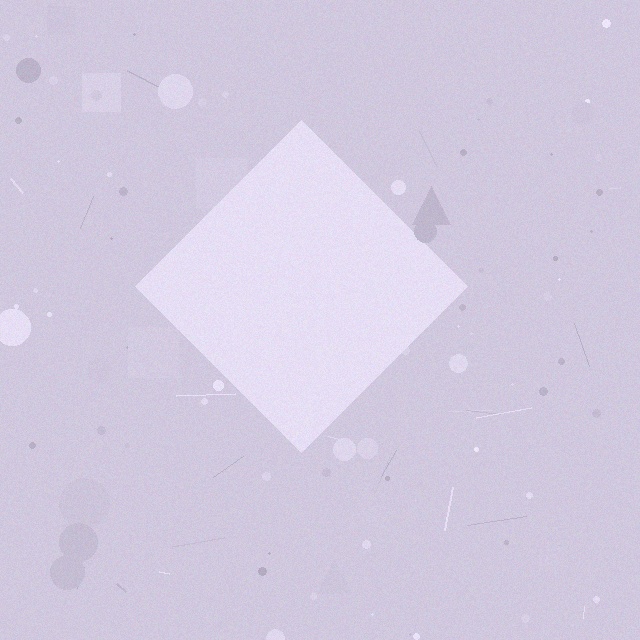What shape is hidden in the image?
A diamond is hidden in the image.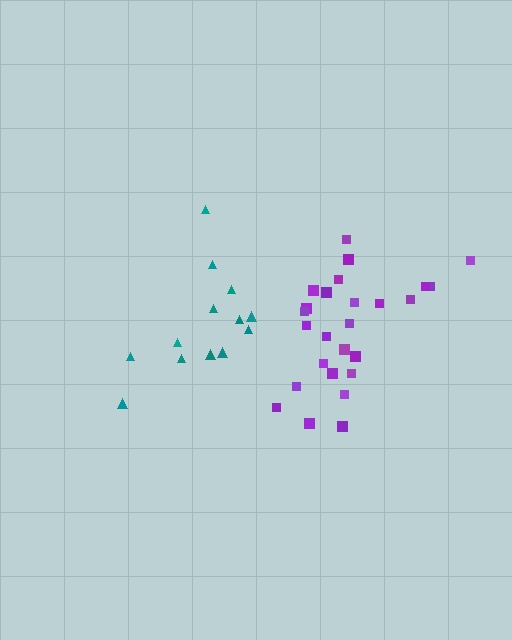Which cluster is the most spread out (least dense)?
Teal.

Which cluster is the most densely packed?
Purple.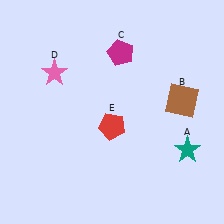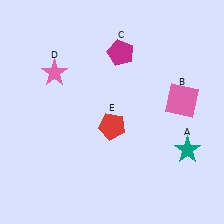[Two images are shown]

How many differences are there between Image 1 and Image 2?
There is 1 difference between the two images.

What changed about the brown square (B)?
In Image 1, B is brown. In Image 2, it changed to pink.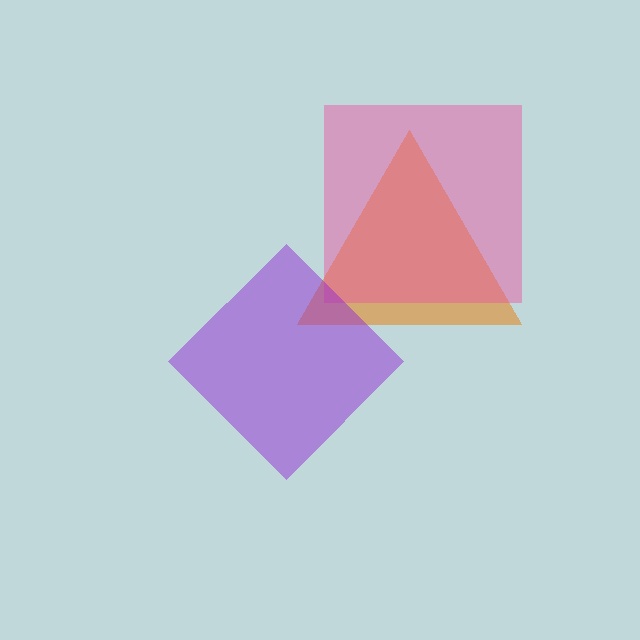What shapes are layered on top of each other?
The layered shapes are: an orange triangle, a pink square, a purple diamond.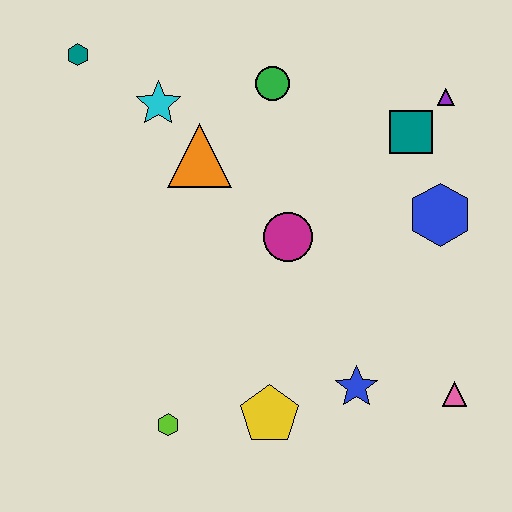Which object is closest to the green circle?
The orange triangle is closest to the green circle.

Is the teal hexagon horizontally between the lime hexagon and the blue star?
No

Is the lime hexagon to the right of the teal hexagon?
Yes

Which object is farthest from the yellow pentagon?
The teal hexagon is farthest from the yellow pentagon.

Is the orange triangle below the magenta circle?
No